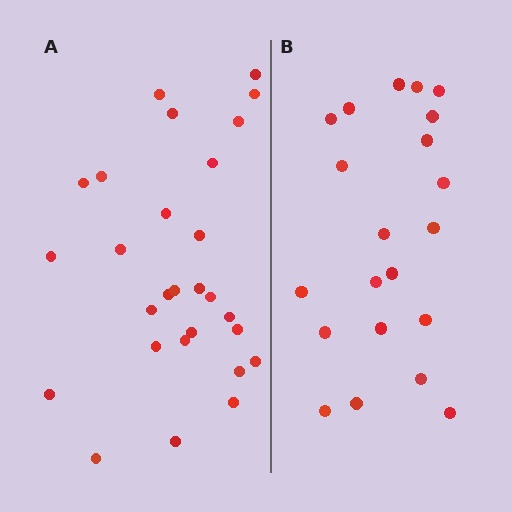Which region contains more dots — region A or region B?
Region A (the left region) has more dots.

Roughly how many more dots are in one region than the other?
Region A has roughly 8 or so more dots than region B.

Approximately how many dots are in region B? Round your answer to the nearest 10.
About 20 dots. (The exact count is 21, which rounds to 20.)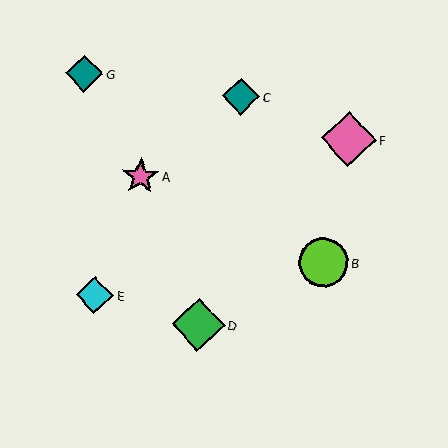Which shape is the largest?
The pink diamond (labeled F) is the largest.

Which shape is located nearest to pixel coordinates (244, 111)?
The teal diamond (labeled C) at (241, 97) is nearest to that location.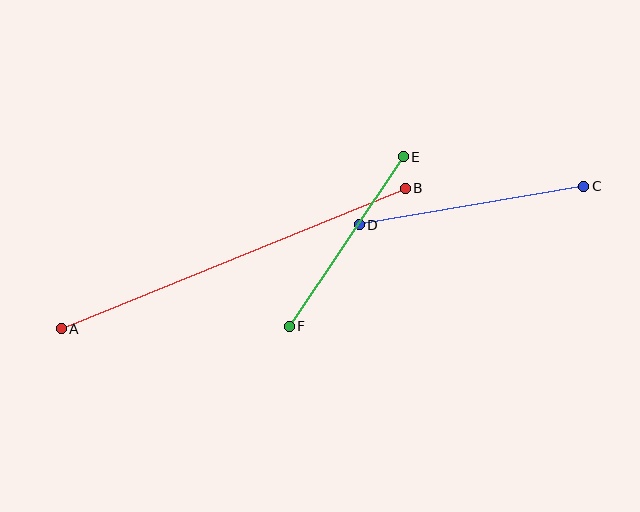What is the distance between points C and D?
The distance is approximately 228 pixels.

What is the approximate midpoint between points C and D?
The midpoint is at approximately (471, 206) pixels.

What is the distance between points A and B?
The distance is approximately 371 pixels.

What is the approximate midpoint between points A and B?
The midpoint is at approximately (233, 259) pixels.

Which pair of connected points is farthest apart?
Points A and B are farthest apart.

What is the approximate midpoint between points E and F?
The midpoint is at approximately (346, 241) pixels.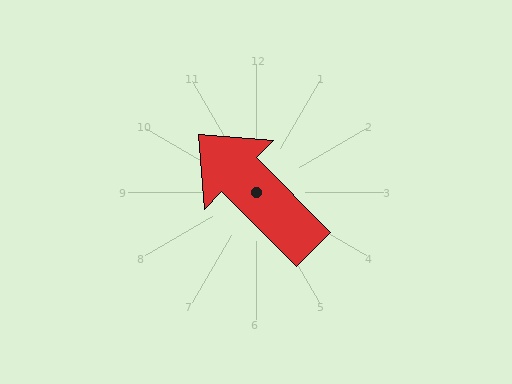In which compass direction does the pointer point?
Northwest.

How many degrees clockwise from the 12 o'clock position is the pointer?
Approximately 315 degrees.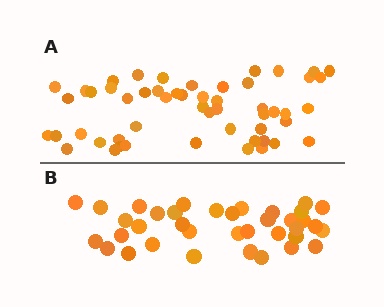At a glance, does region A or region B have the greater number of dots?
Region A (the top region) has more dots.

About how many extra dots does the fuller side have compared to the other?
Region A has approximately 15 more dots than region B.